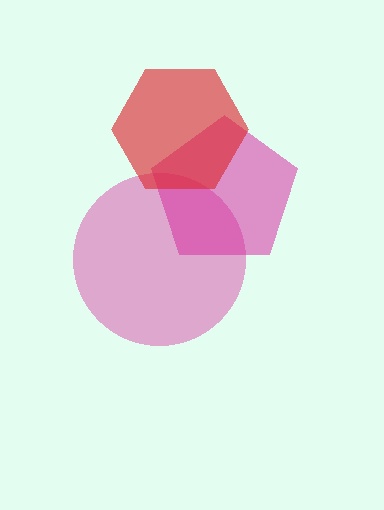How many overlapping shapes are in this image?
There are 3 overlapping shapes in the image.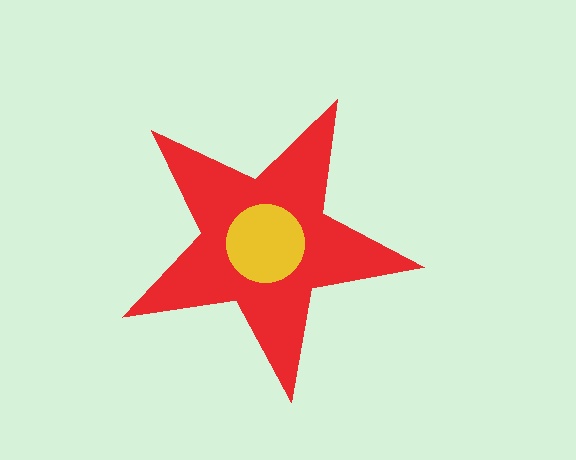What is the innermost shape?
The yellow circle.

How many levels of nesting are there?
2.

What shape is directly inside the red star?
The yellow circle.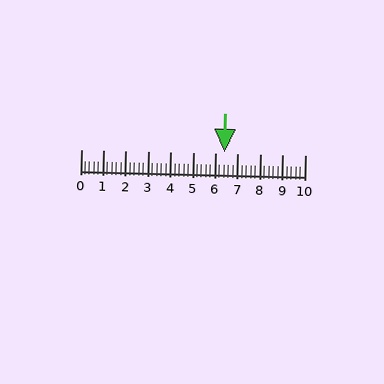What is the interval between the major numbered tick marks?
The major tick marks are spaced 1 units apart.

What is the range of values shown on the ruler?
The ruler shows values from 0 to 10.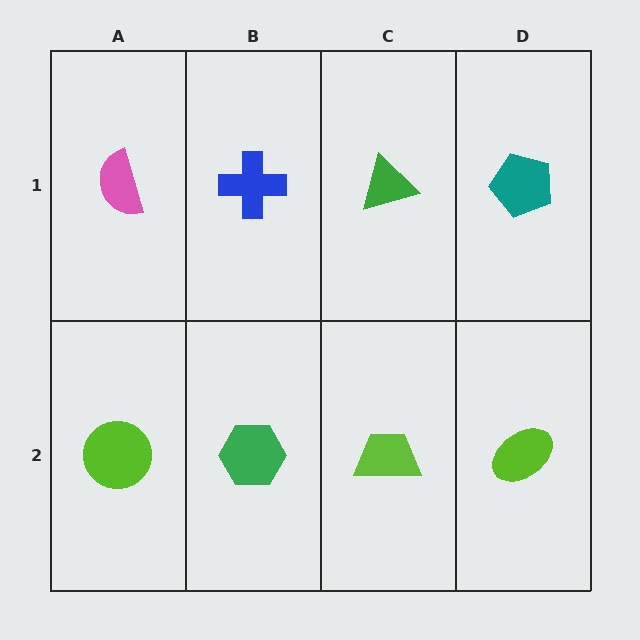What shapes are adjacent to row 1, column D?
A lime ellipse (row 2, column D), a green triangle (row 1, column C).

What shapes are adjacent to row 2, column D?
A teal pentagon (row 1, column D), a lime trapezoid (row 2, column C).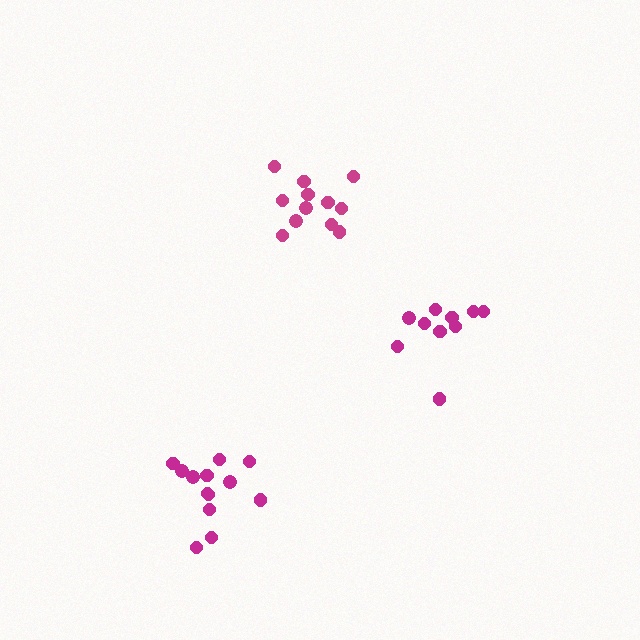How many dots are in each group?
Group 1: 10 dots, Group 2: 13 dots, Group 3: 12 dots (35 total).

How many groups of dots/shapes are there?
There are 3 groups.